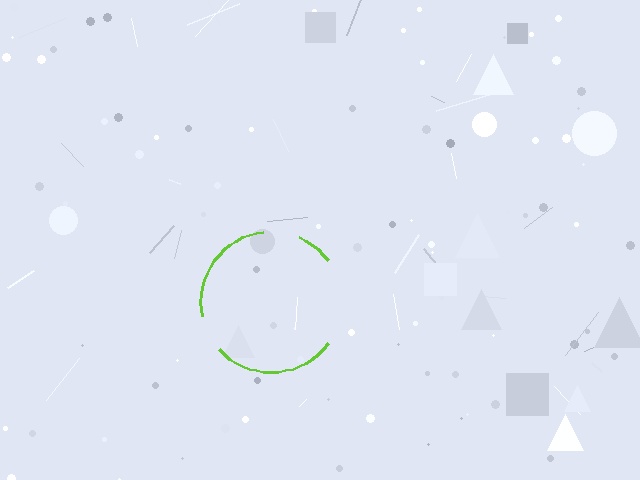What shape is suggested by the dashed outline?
The dashed outline suggests a circle.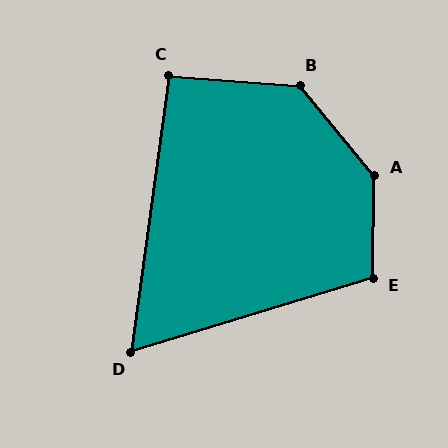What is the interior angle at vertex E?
Approximately 108 degrees (obtuse).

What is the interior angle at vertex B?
Approximately 134 degrees (obtuse).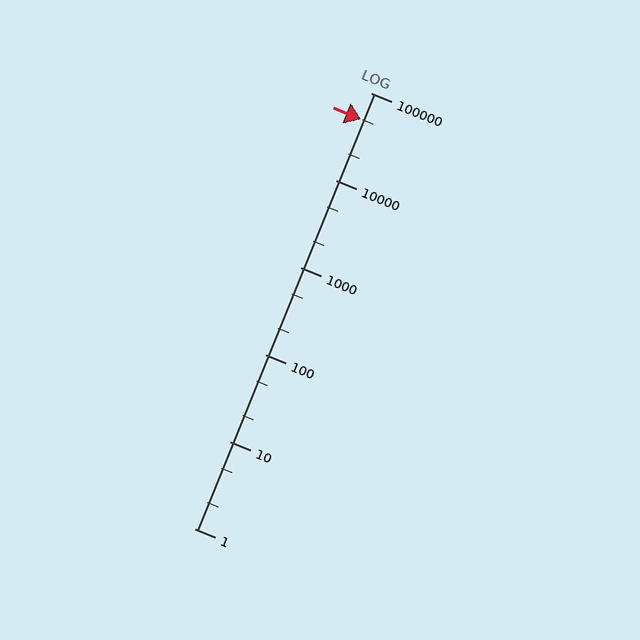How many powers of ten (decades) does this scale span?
The scale spans 5 decades, from 1 to 100000.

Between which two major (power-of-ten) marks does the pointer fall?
The pointer is between 10000 and 100000.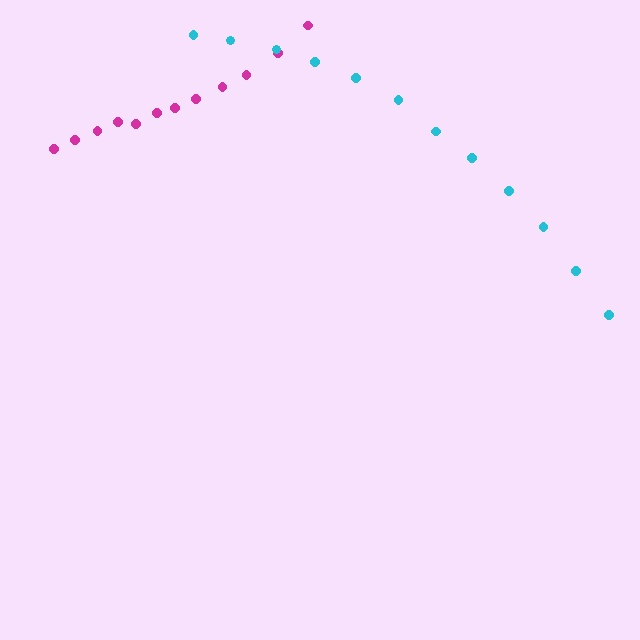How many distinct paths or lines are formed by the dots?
There are 2 distinct paths.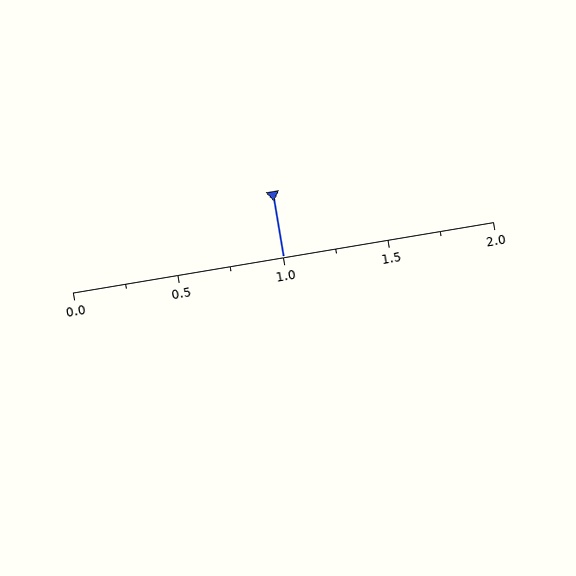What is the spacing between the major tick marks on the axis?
The major ticks are spaced 0.5 apart.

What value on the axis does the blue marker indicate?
The marker indicates approximately 1.